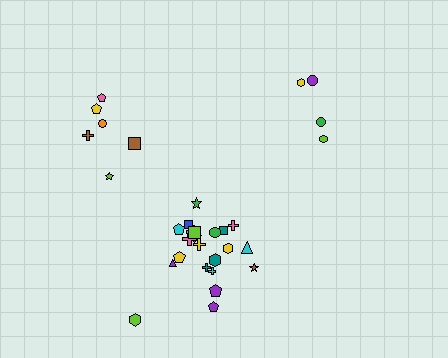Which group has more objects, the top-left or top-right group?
The top-left group.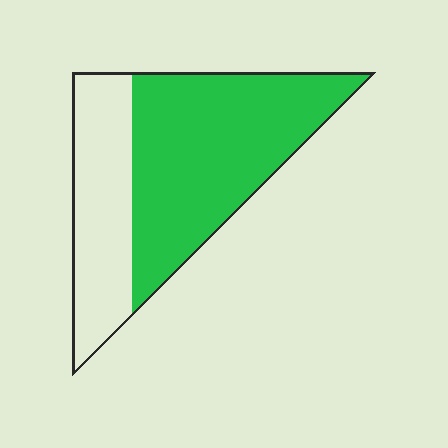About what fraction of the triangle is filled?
About five eighths (5/8).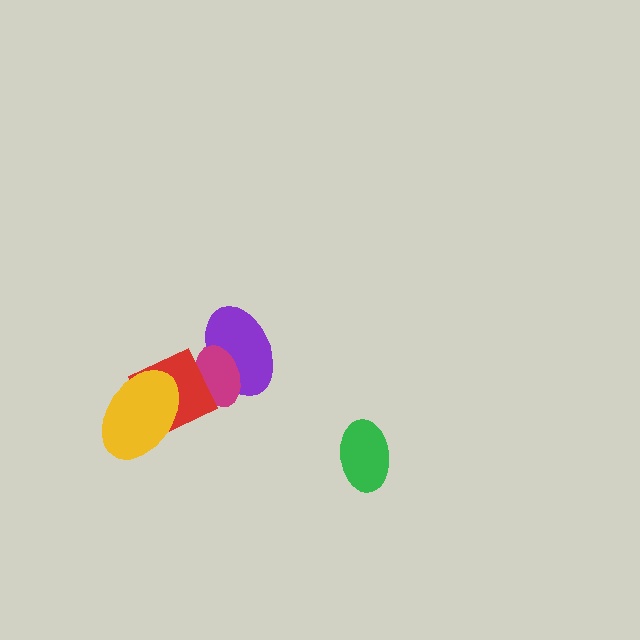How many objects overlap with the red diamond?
3 objects overlap with the red diamond.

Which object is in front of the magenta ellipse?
The red diamond is in front of the magenta ellipse.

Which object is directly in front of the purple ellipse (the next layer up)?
The magenta ellipse is directly in front of the purple ellipse.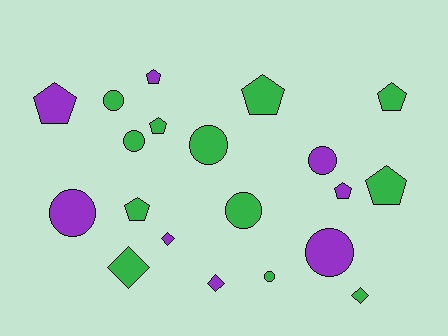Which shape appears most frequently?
Pentagon, with 8 objects.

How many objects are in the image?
There are 20 objects.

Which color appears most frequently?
Green, with 12 objects.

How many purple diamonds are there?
There are 2 purple diamonds.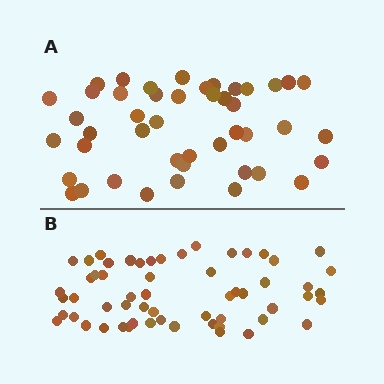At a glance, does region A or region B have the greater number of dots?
Region B (the bottom region) has more dots.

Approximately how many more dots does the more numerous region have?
Region B has approximately 15 more dots than region A.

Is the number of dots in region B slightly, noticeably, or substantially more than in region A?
Region B has noticeably more, but not dramatically so. The ratio is roughly 1.3 to 1.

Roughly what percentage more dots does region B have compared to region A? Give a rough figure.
About 30% more.